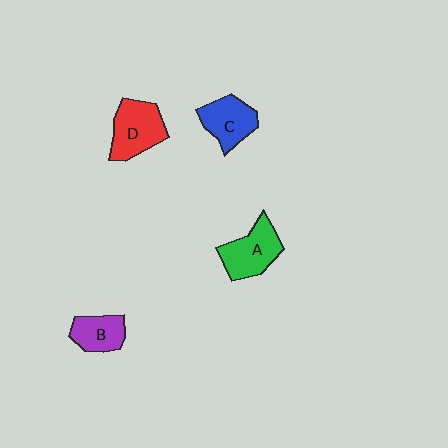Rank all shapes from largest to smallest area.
From largest to smallest: D (red), A (green), C (blue), B (purple).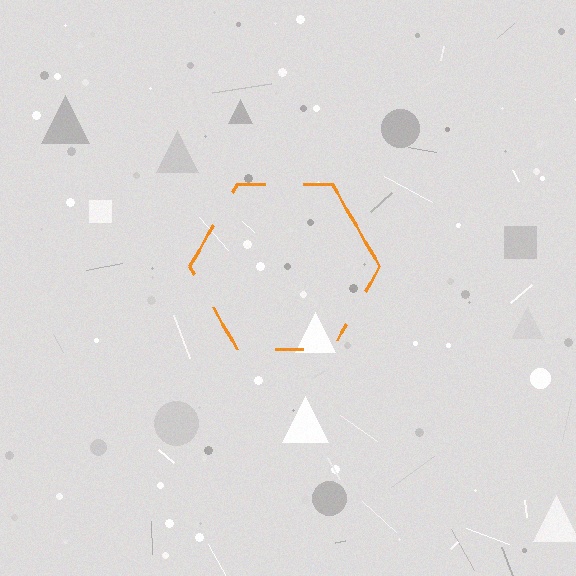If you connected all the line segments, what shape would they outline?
They would outline a hexagon.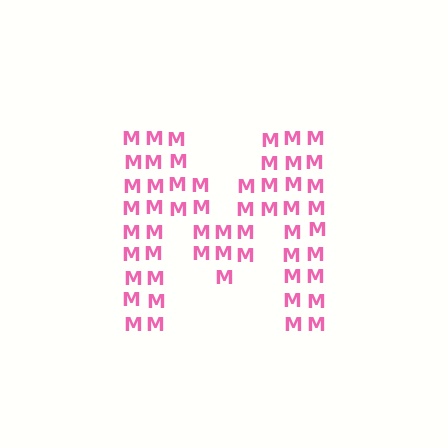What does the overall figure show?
The overall figure shows the letter M.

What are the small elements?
The small elements are letter M's.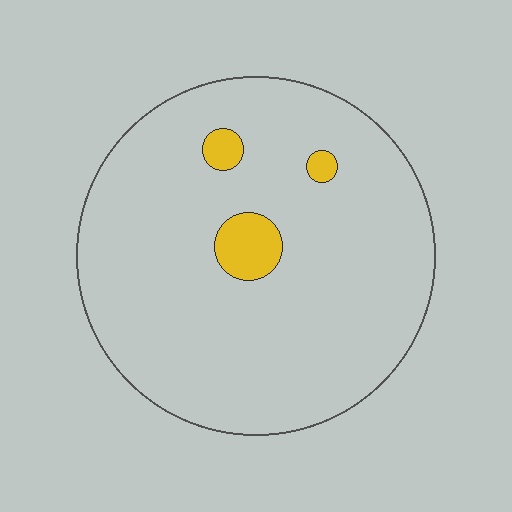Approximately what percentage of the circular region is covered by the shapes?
Approximately 5%.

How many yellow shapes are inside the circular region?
3.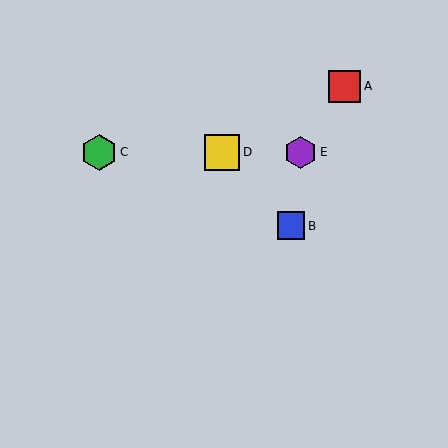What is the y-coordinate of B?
Object B is at y≈226.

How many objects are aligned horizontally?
3 objects (C, D, E) are aligned horizontally.